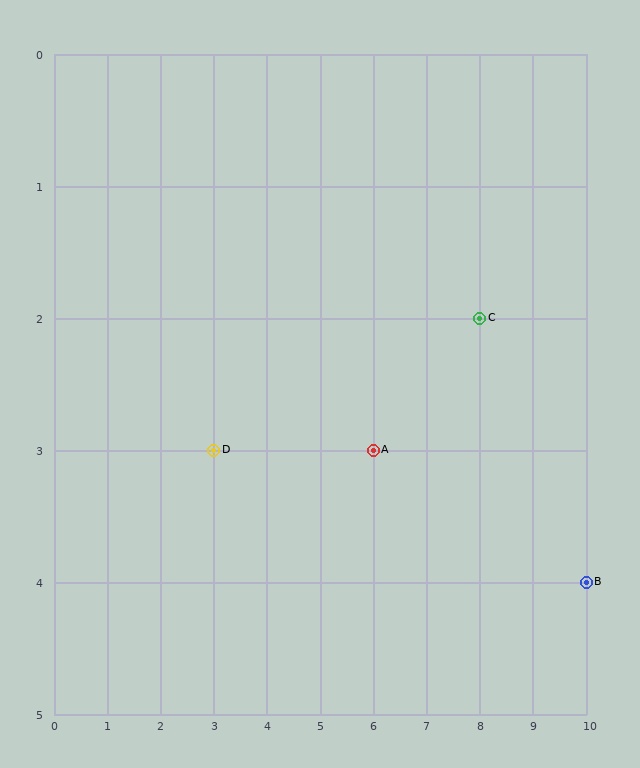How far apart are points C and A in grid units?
Points C and A are 2 columns and 1 row apart (about 2.2 grid units diagonally).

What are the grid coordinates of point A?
Point A is at grid coordinates (6, 3).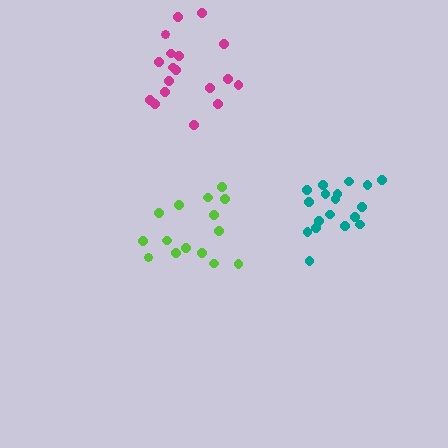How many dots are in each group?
Group 1: 15 dots, Group 2: 18 dots, Group 3: 18 dots (51 total).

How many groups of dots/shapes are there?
There are 3 groups.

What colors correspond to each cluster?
The clusters are colored: lime, teal, magenta.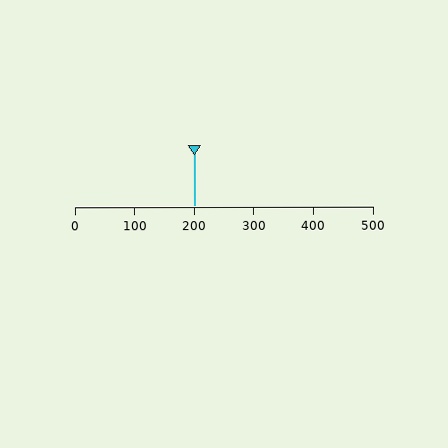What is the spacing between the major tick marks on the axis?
The major ticks are spaced 100 apart.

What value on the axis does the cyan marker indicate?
The marker indicates approximately 200.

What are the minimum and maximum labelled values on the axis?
The axis runs from 0 to 500.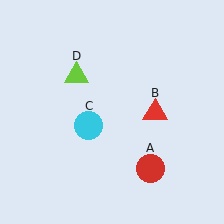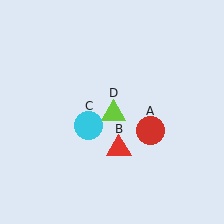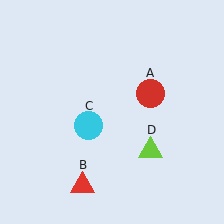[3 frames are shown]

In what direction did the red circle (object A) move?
The red circle (object A) moved up.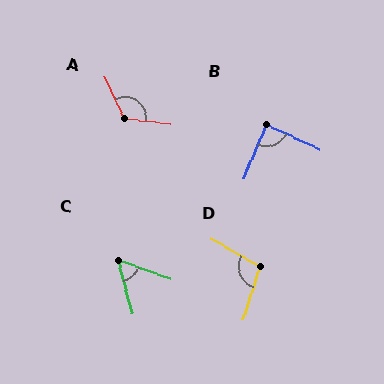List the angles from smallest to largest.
C (56°), B (88°), D (101°), A (121°).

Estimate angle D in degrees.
Approximately 101 degrees.